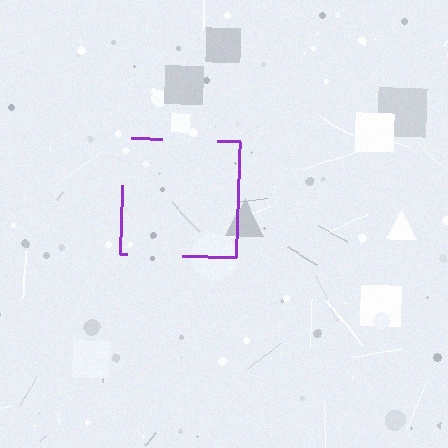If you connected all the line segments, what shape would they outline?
They would outline a square.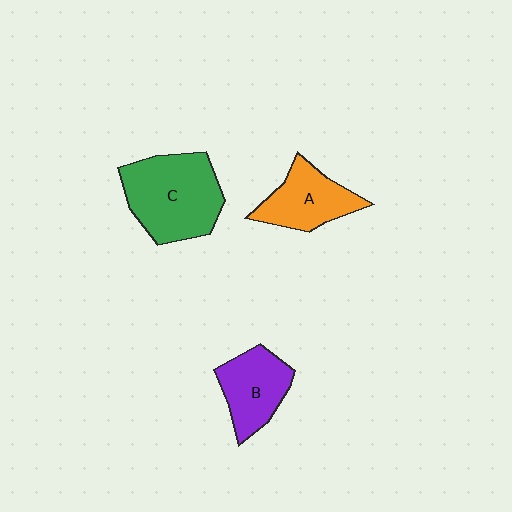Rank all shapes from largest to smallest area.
From largest to smallest: C (green), A (orange), B (purple).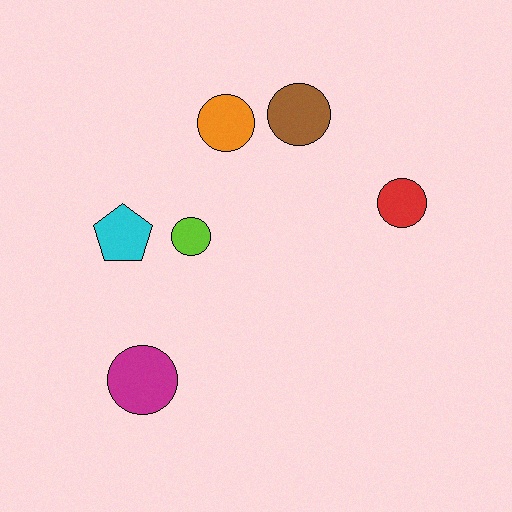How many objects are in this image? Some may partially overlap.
There are 6 objects.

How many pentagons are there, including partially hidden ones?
There is 1 pentagon.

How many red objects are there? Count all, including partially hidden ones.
There is 1 red object.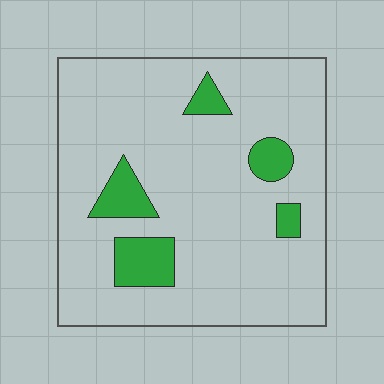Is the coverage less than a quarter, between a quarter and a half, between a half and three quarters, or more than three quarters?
Less than a quarter.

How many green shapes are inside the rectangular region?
5.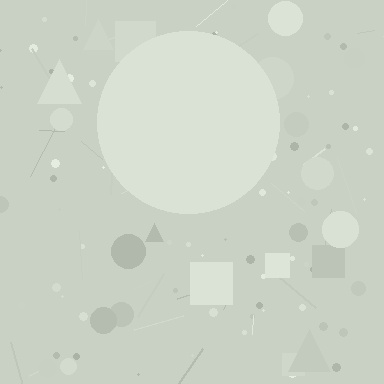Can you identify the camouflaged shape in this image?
The camouflaged shape is a circle.